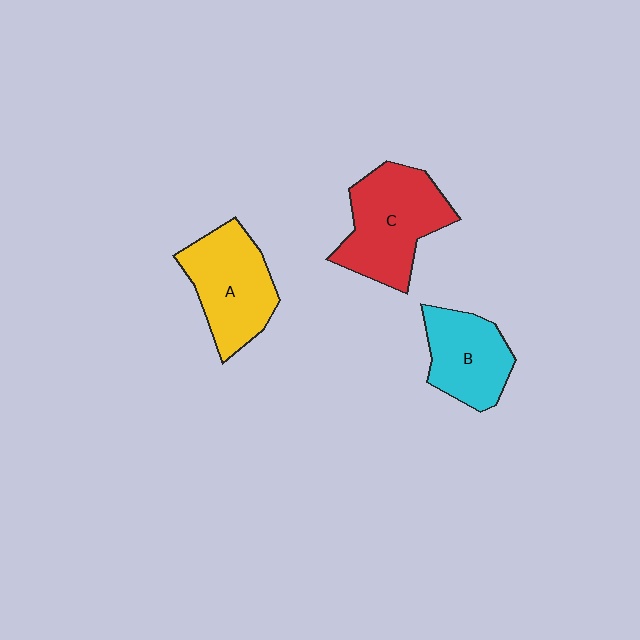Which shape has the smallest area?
Shape B (cyan).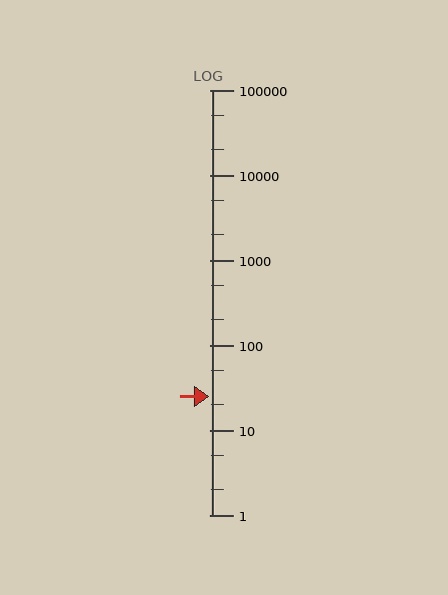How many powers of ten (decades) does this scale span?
The scale spans 5 decades, from 1 to 100000.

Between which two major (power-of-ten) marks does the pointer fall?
The pointer is between 10 and 100.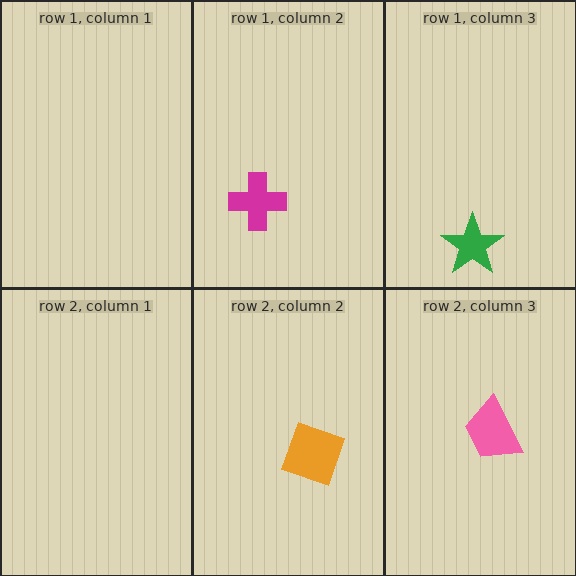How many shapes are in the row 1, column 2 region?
1.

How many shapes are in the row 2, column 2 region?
1.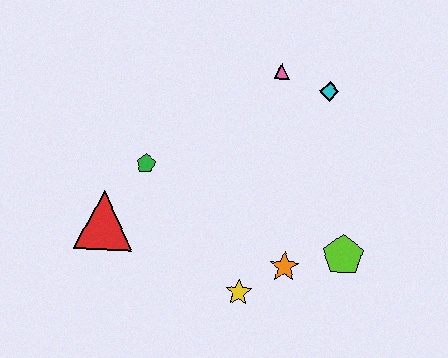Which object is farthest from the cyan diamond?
The red triangle is farthest from the cyan diamond.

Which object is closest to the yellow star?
The orange star is closest to the yellow star.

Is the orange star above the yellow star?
Yes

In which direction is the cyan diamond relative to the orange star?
The cyan diamond is above the orange star.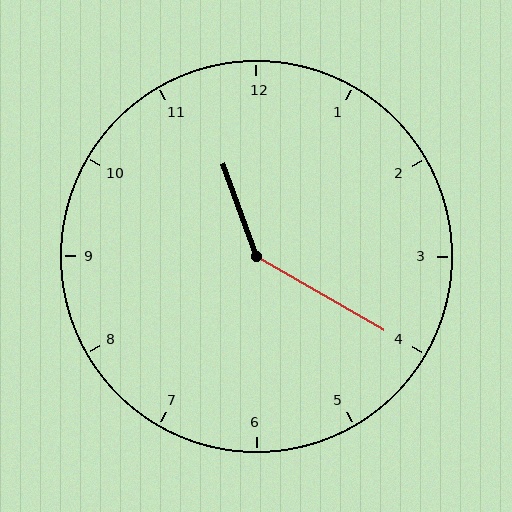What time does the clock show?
11:20.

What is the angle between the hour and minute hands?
Approximately 140 degrees.